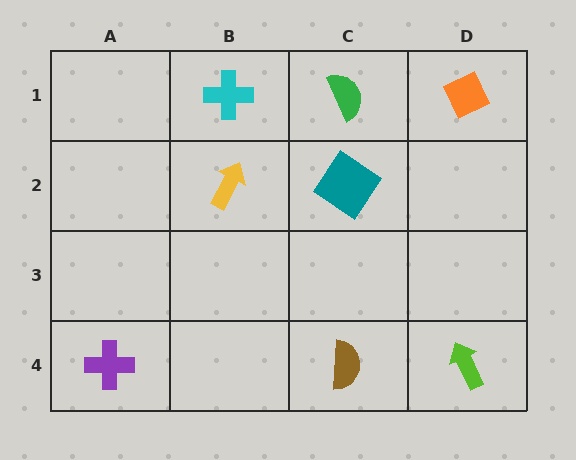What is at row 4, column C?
A brown semicircle.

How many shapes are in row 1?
3 shapes.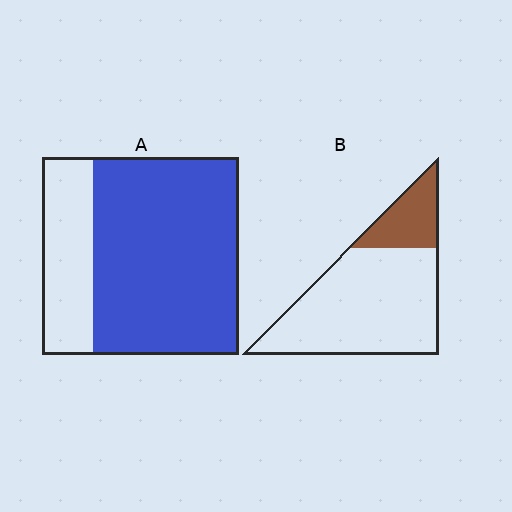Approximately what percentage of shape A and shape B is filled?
A is approximately 75% and B is approximately 20%.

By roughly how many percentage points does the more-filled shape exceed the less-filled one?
By roughly 55 percentage points (A over B).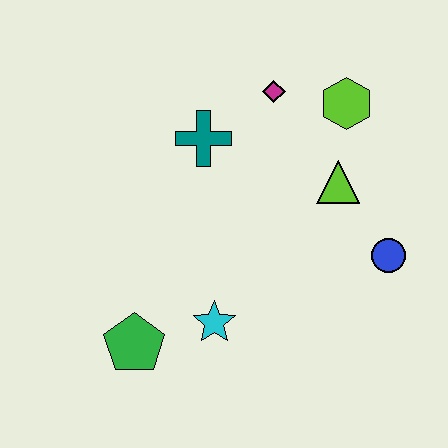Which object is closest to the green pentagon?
The cyan star is closest to the green pentagon.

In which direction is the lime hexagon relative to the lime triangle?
The lime hexagon is above the lime triangle.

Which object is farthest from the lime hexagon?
The green pentagon is farthest from the lime hexagon.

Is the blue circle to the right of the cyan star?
Yes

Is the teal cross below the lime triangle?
No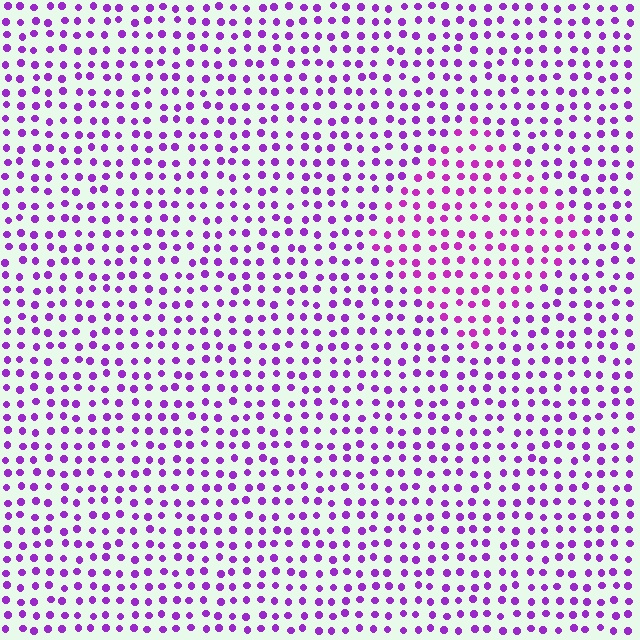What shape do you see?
I see a diamond.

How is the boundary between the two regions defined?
The boundary is defined purely by a slight shift in hue (about 21 degrees). Spacing, size, and orientation are identical on both sides.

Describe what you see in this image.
The image is filled with small purple elements in a uniform arrangement. A diamond-shaped region is visible where the elements are tinted to a slightly different hue, forming a subtle color boundary.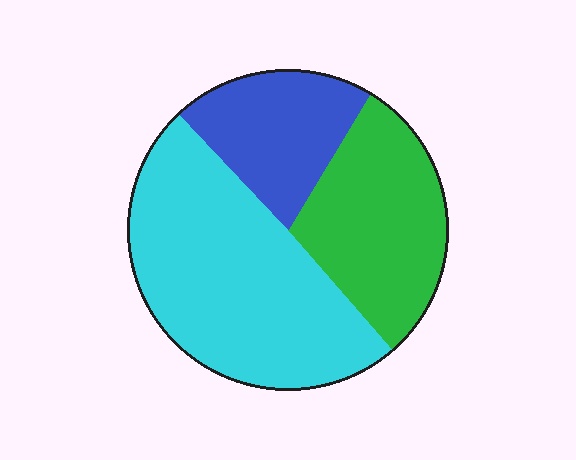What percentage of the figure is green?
Green covers about 30% of the figure.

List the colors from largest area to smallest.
From largest to smallest: cyan, green, blue.